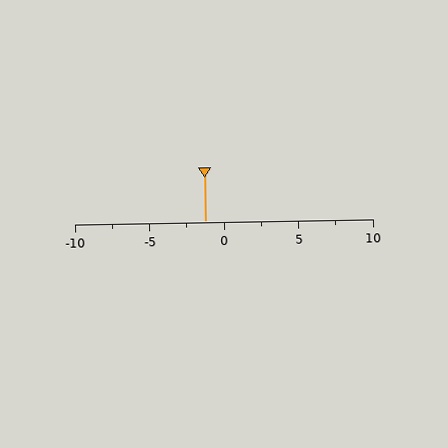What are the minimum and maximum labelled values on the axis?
The axis runs from -10 to 10.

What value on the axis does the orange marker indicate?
The marker indicates approximately -1.2.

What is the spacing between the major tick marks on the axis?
The major ticks are spaced 5 apart.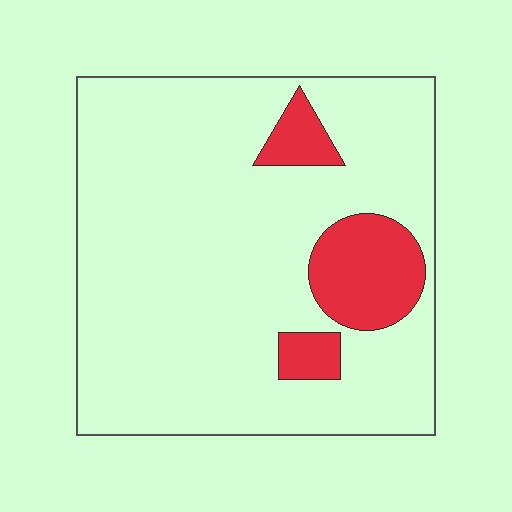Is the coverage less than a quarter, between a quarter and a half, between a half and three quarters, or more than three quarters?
Less than a quarter.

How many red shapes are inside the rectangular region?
3.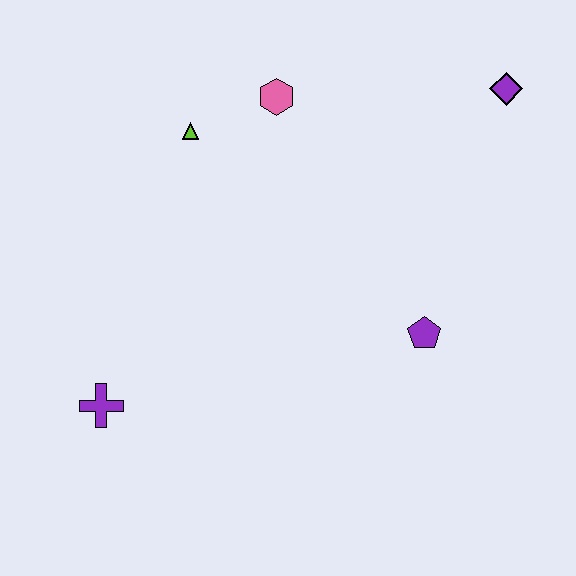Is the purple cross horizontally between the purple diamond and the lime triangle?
No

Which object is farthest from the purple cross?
The purple diamond is farthest from the purple cross.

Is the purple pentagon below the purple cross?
No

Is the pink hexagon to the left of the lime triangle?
No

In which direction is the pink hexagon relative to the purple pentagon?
The pink hexagon is above the purple pentagon.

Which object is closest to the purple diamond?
The pink hexagon is closest to the purple diamond.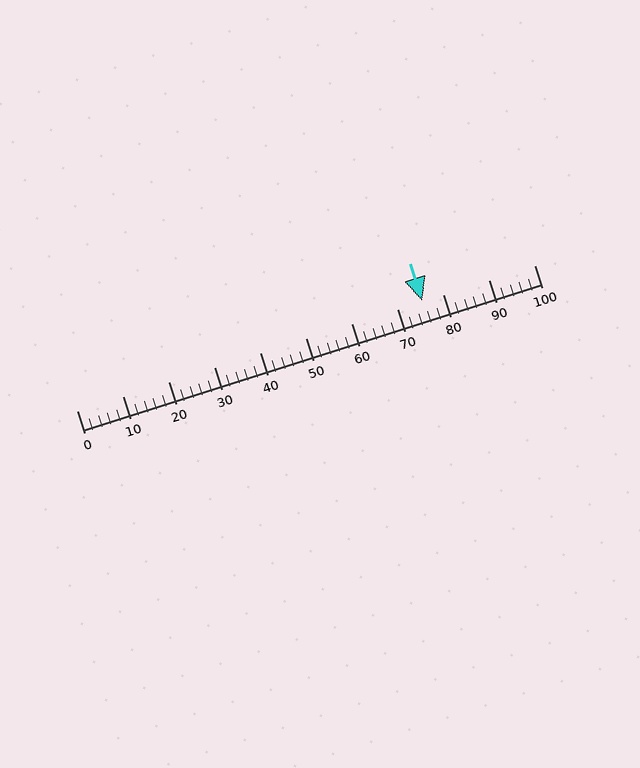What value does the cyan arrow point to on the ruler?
The cyan arrow points to approximately 76.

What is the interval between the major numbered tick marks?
The major tick marks are spaced 10 units apart.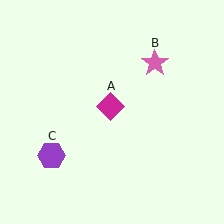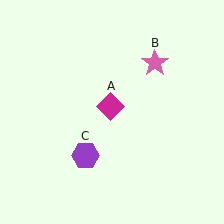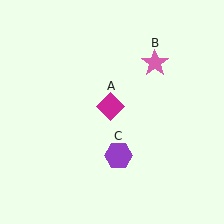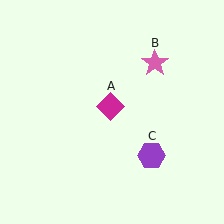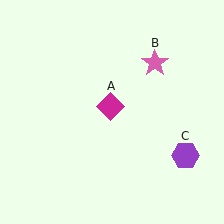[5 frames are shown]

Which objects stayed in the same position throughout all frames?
Magenta diamond (object A) and pink star (object B) remained stationary.